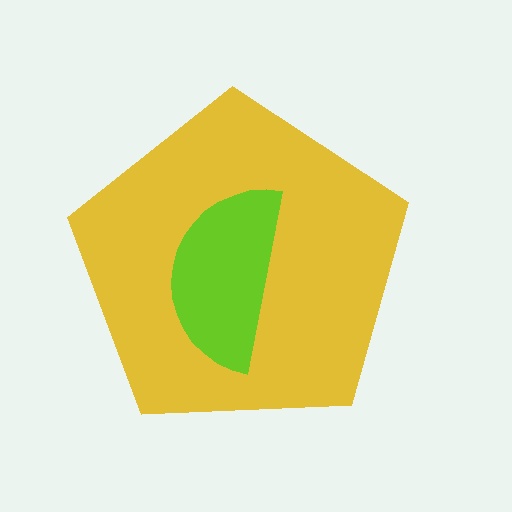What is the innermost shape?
The lime semicircle.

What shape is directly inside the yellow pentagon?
The lime semicircle.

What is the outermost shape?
The yellow pentagon.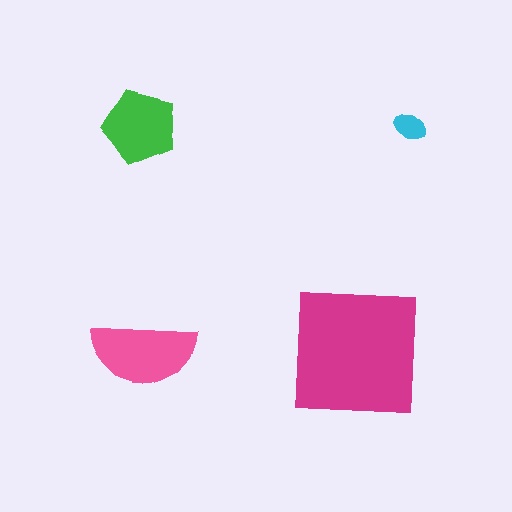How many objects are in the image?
There are 4 objects in the image.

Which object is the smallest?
The cyan ellipse.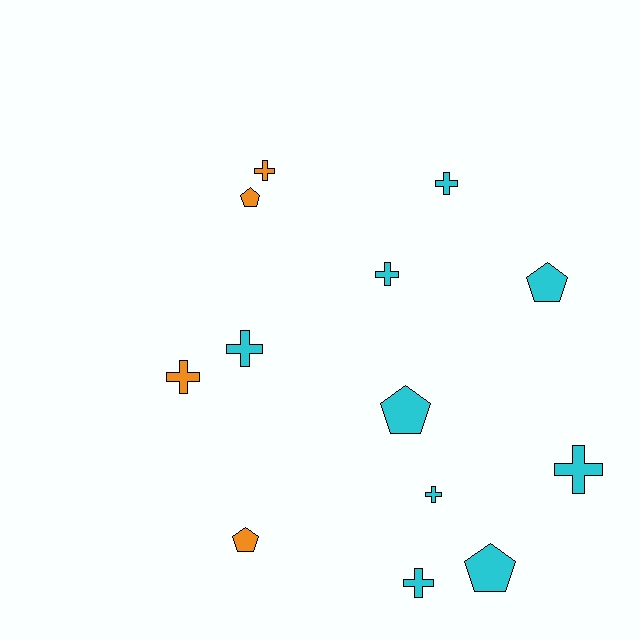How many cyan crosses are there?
There are 6 cyan crosses.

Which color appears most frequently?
Cyan, with 9 objects.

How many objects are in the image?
There are 13 objects.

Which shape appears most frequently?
Cross, with 8 objects.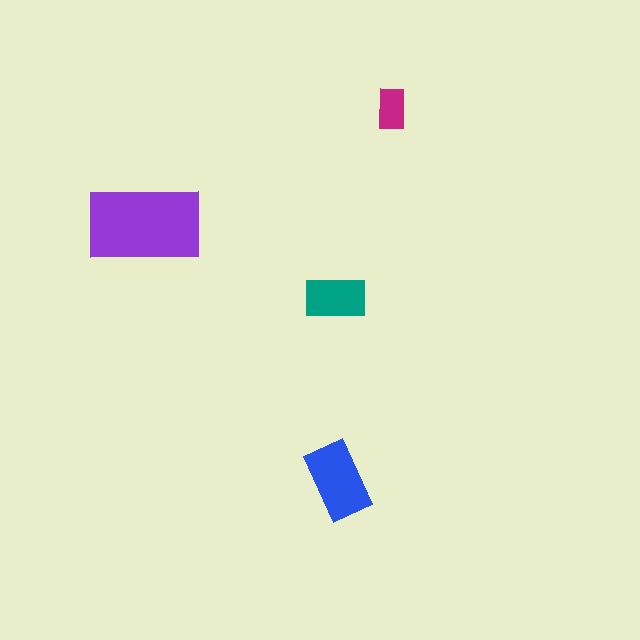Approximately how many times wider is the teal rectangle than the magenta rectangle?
About 1.5 times wider.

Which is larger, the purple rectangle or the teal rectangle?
The purple one.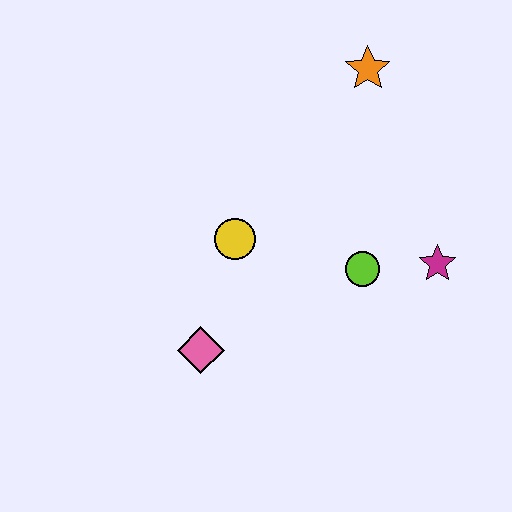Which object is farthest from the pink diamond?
The orange star is farthest from the pink diamond.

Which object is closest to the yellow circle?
The pink diamond is closest to the yellow circle.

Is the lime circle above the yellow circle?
No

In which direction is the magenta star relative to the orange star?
The magenta star is below the orange star.